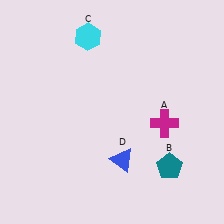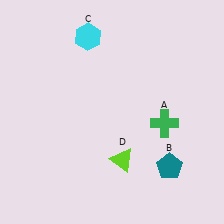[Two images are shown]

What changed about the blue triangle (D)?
In Image 1, D is blue. In Image 2, it changed to lime.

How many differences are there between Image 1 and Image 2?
There are 2 differences between the two images.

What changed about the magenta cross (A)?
In Image 1, A is magenta. In Image 2, it changed to green.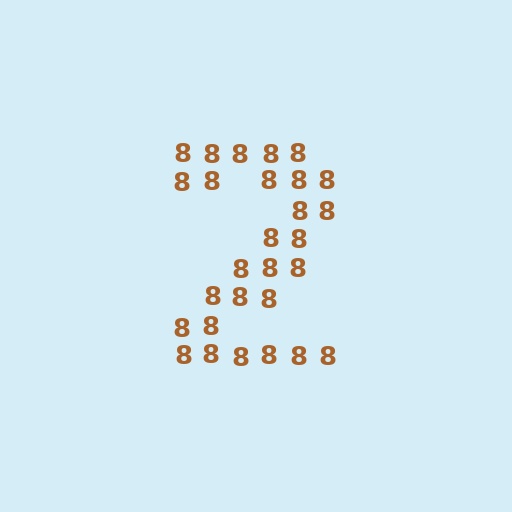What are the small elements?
The small elements are digit 8's.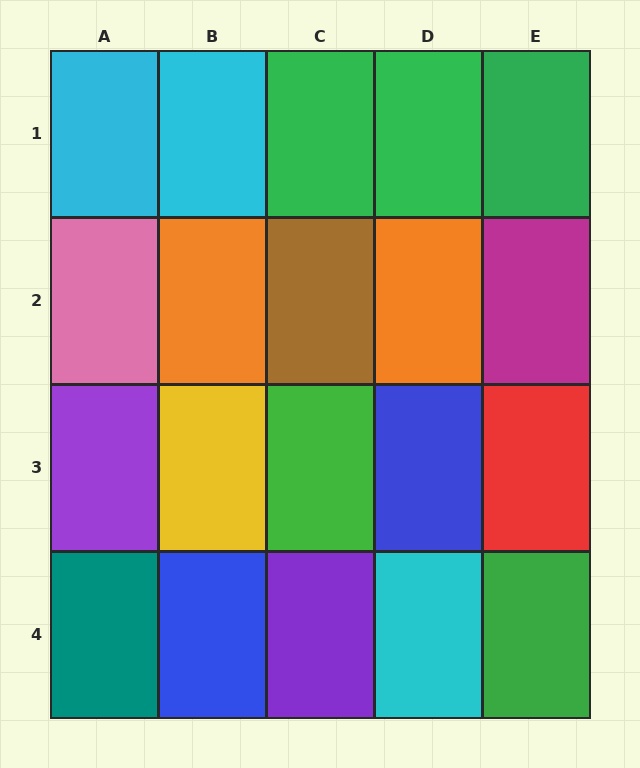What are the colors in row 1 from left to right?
Cyan, cyan, green, green, green.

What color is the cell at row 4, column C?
Purple.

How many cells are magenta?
1 cell is magenta.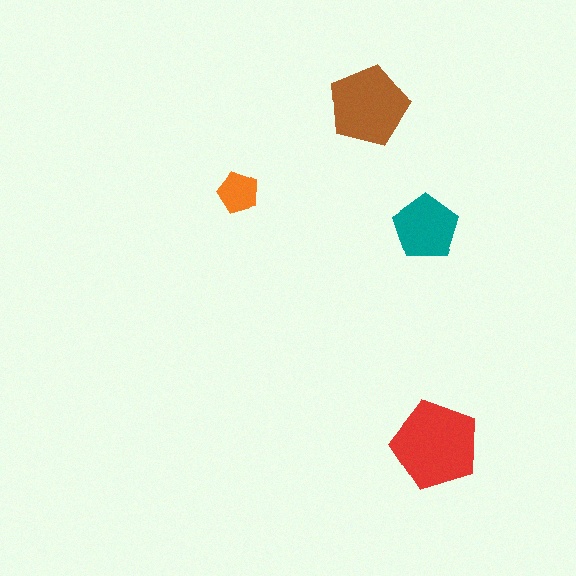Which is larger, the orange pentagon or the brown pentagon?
The brown one.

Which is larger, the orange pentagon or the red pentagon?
The red one.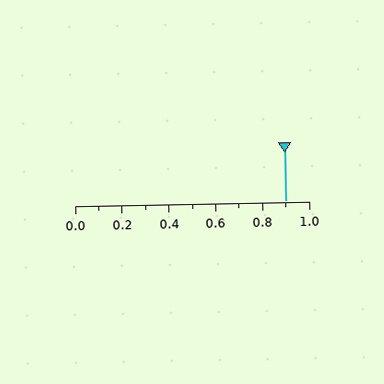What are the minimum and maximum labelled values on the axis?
The axis runs from 0.0 to 1.0.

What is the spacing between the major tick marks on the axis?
The major ticks are spaced 0.2 apart.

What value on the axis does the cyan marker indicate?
The marker indicates approximately 0.9.